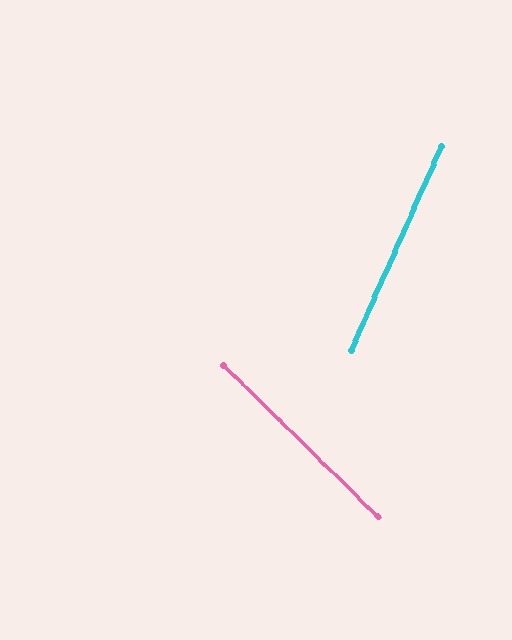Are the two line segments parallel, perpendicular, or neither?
Neither parallel nor perpendicular — they differ by about 70°.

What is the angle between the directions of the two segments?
Approximately 70 degrees.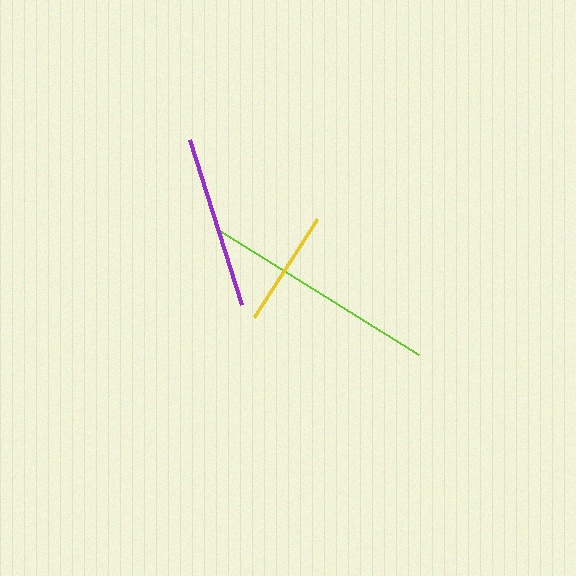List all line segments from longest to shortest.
From longest to shortest: lime, purple, yellow.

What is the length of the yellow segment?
The yellow segment is approximately 117 pixels long.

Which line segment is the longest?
The lime line is the longest at approximately 235 pixels.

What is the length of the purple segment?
The purple segment is approximately 173 pixels long.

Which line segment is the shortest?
The yellow line is the shortest at approximately 117 pixels.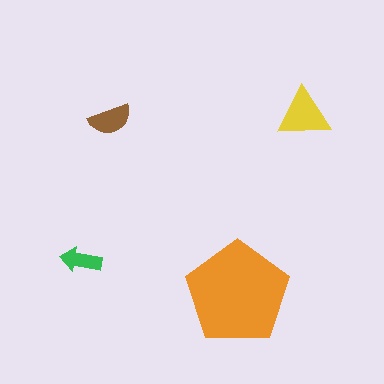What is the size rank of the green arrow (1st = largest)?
4th.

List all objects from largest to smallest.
The orange pentagon, the yellow triangle, the brown semicircle, the green arrow.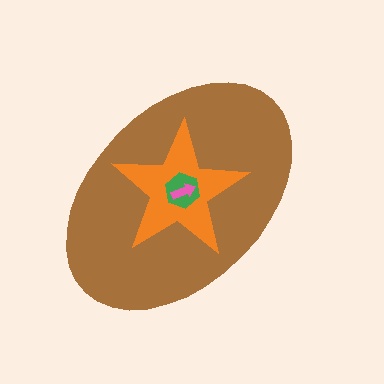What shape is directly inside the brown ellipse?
The orange star.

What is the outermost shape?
The brown ellipse.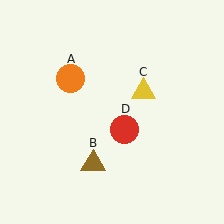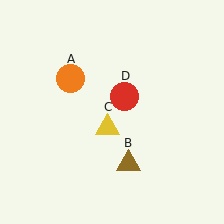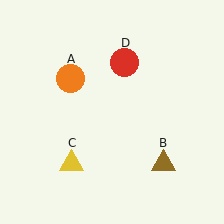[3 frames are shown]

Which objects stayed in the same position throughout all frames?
Orange circle (object A) remained stationary.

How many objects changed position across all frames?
3 objects changed position: brown triangle (object B), yellow triangle (object C), red circle (object D).